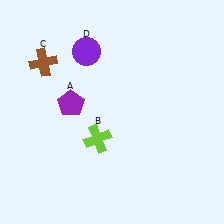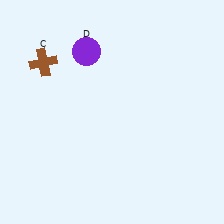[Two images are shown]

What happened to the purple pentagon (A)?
The purple pentagon (A) was removed in Image 2. It was in the top-left area of Image 1.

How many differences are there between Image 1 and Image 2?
There are 2 differences between the two images.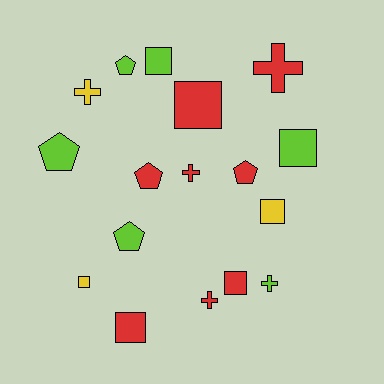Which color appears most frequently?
Red, with 8 objects.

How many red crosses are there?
There are 3 red crosses.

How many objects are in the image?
There are 17 objects.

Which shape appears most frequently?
Square, with 7 objects.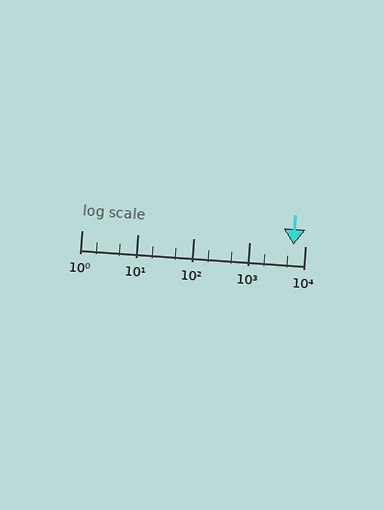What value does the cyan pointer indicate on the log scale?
The pointer indicates approximately 6200.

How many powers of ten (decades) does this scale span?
The scale spans 4 decades, from 1 to 10000.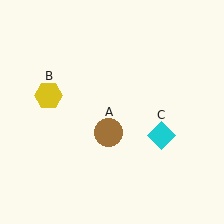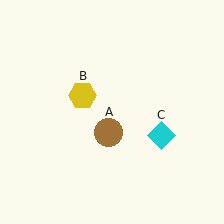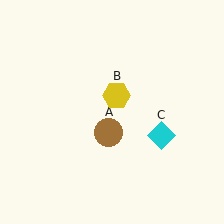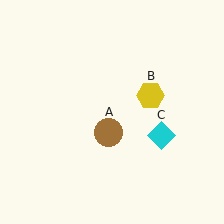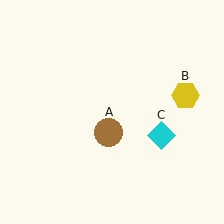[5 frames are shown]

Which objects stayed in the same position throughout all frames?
Brown circle (object A) and cyan diamond (object C) remained stationary.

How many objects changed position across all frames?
1 object changed position: yellow hexagon (object B).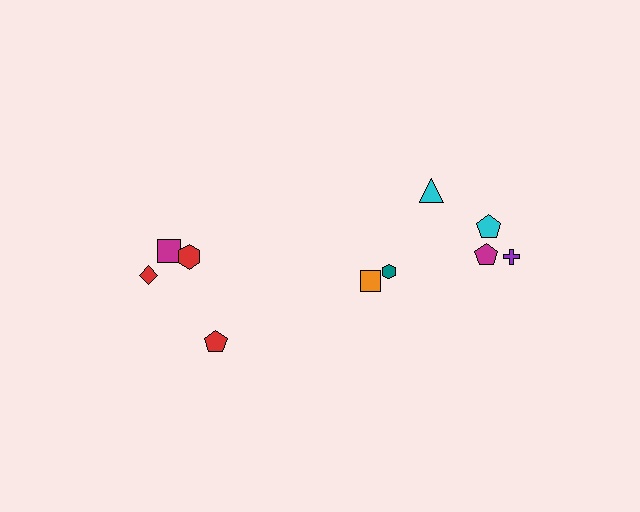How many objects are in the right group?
There are 6 objects.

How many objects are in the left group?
There are 4 objects.